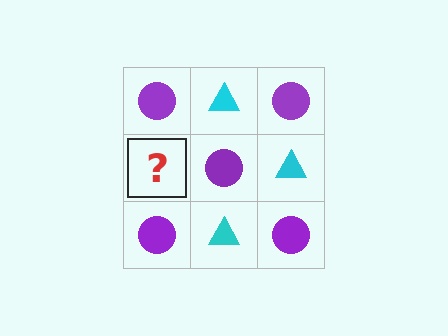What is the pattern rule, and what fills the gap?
The rule is that it alternates purple circle and cyan triangle in a checkerboard pattern. The gap should be filled with a cyan triangle.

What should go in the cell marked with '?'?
The missing cell should contain a cyan triangle.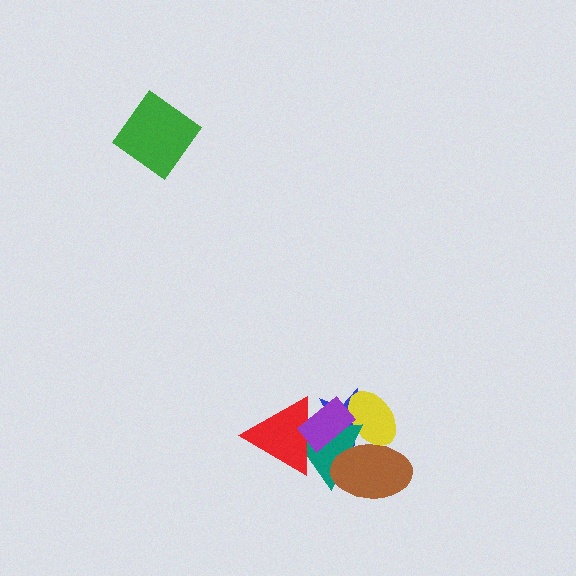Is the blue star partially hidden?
Yes, it is partially covered by another shape.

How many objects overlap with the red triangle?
3 objects overlap with the red triangle.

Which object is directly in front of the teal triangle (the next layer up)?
The red triangle is directly in front of the teal triangle.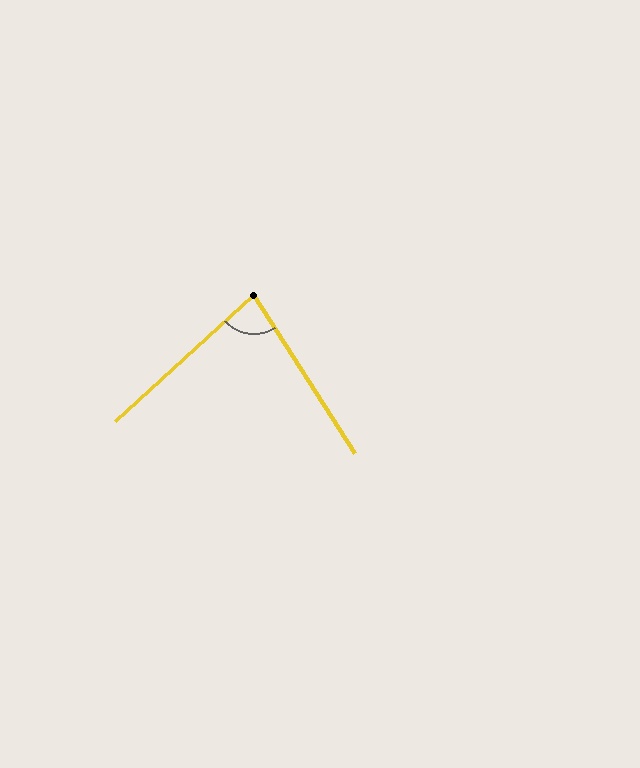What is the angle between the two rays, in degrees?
Approximately 80 degrees.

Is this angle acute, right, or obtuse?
It is acute.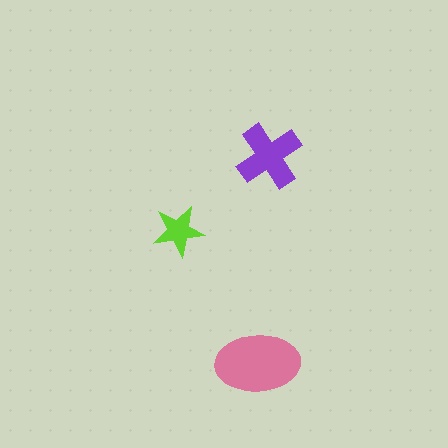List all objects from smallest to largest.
The lime star, the purple cross, the pink ellipse.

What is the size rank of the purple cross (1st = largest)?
2nd.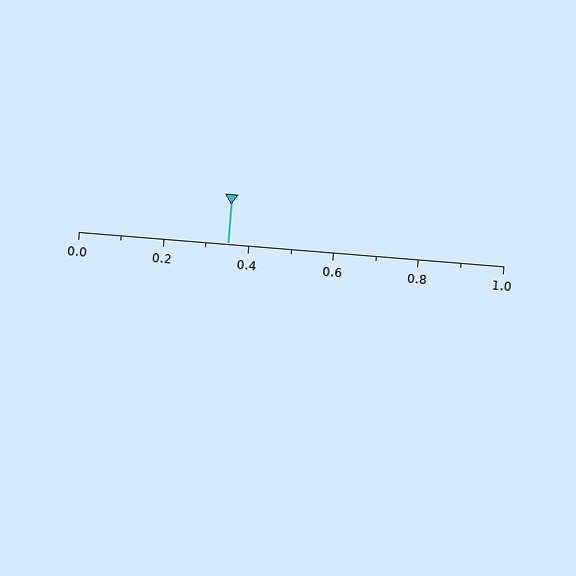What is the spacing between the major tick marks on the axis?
The major ticks are spaced 0.2 apart.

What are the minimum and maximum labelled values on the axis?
The axis runs from 0.0 to 1.0.